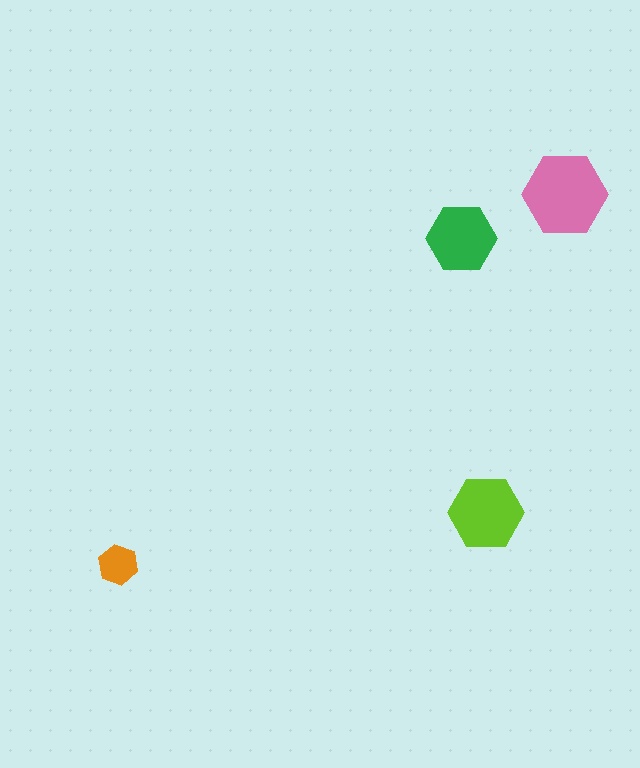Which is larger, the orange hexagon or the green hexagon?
The green one.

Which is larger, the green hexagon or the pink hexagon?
The pink one.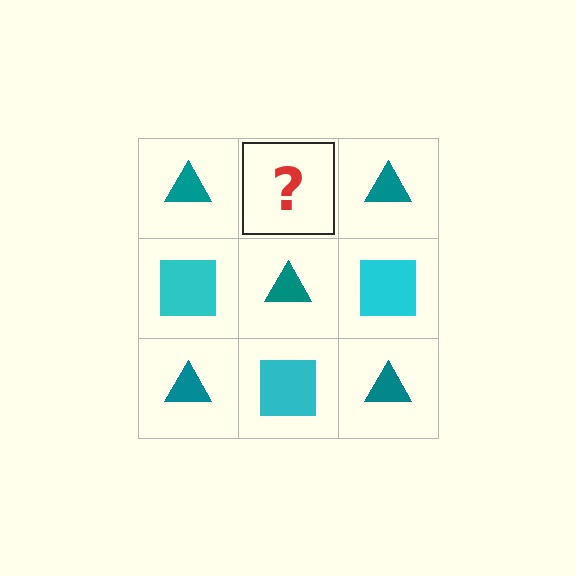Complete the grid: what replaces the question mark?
The question mark should be replaced with a cyan square.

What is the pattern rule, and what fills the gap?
The rule is that it alternates teal triangle and cyan square in a checkerboard pattern. The gap should be filled with a cyan square.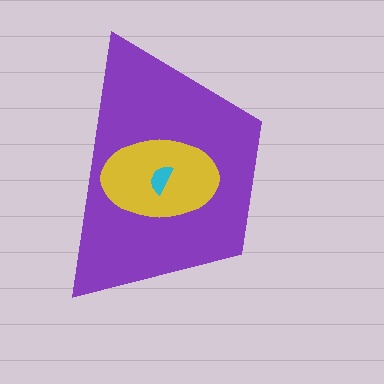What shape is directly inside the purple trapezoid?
The yellow ellipse.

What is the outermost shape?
The purple trapezoid.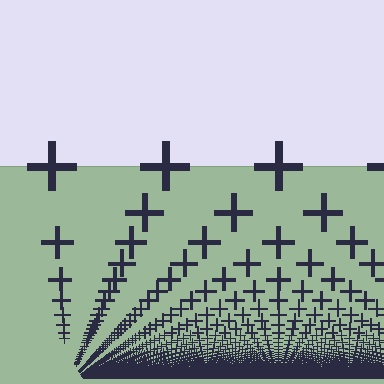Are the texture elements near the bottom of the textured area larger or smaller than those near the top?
Smaller. The gradient is inverted — elements near the bottom are smaller and denser.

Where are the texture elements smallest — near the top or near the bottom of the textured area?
Near the bottom.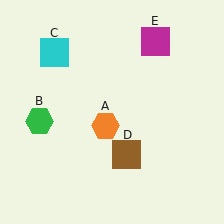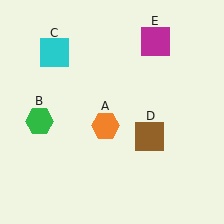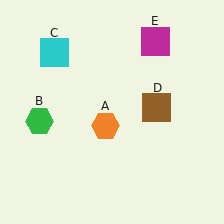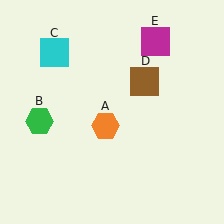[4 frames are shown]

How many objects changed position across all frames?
1 object changed position: brown square (object D).